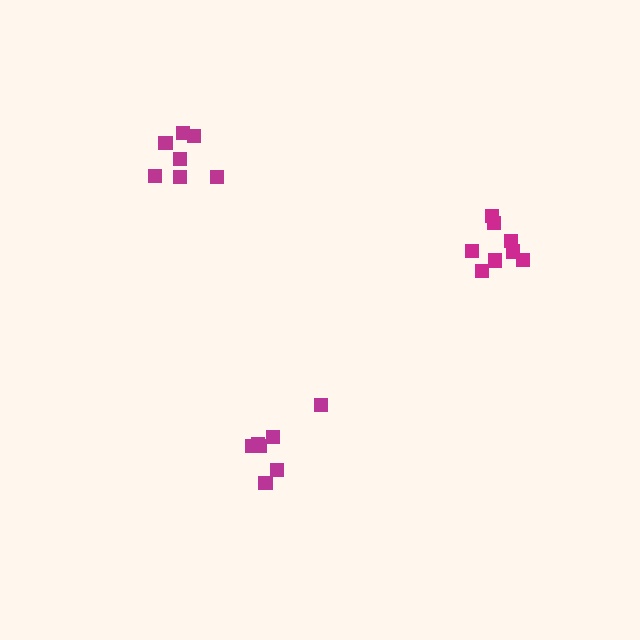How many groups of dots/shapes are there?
There are 3 groups.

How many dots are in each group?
Group 1: 7 dots, Group 2: 8 dots, Group 3: 7 dots (22 total).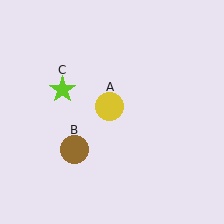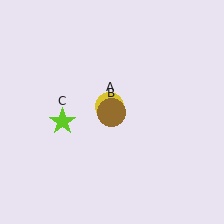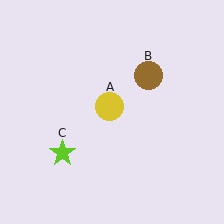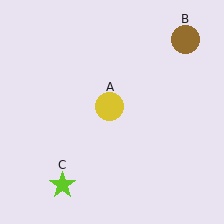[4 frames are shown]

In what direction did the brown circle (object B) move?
The brown circle (object B) moved up and to the right.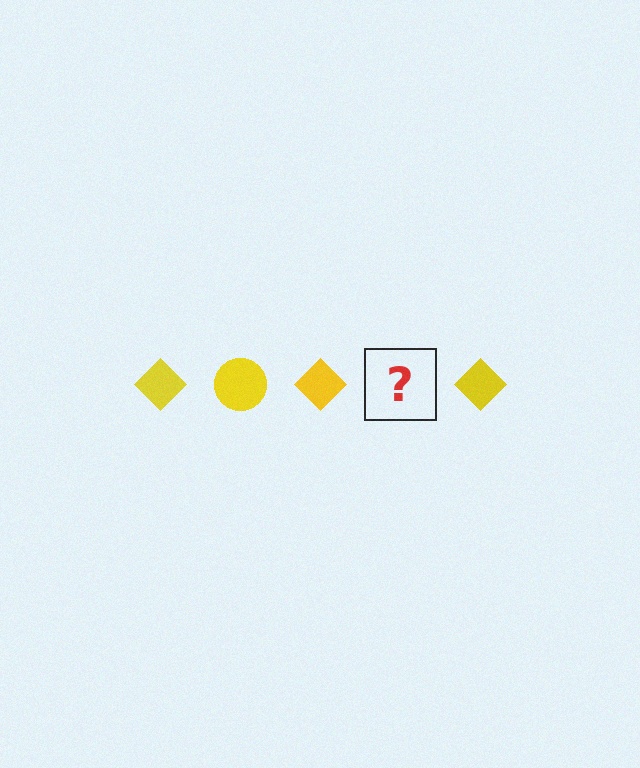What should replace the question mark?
The question mark should be replaced with a yellow circle.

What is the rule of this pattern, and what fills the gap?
The rule is that the pattern cycles through diamond, circle shapes in yellow. The gap should be filled with a yellow circle.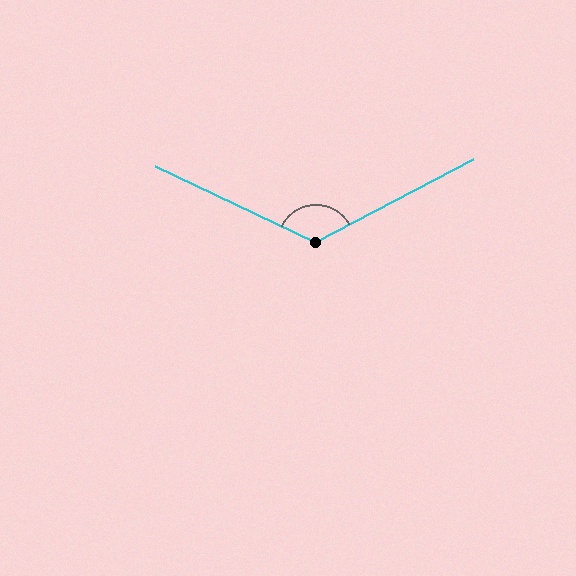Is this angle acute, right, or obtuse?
It is obtuse.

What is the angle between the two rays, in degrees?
Approximately 127 degrees.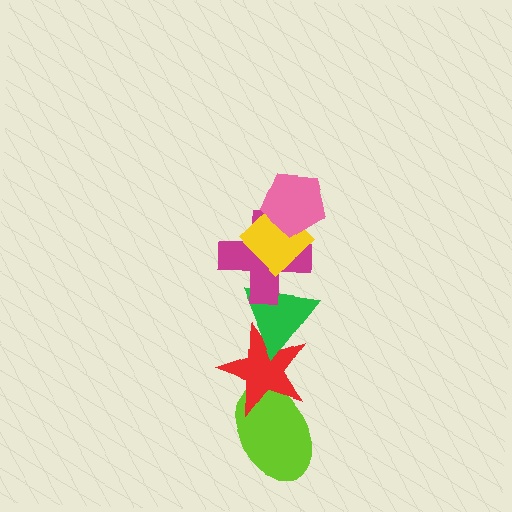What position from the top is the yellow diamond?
The yellow diamond is 2nd from the top.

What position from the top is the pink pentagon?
The pink pentagon is 1st from the top.